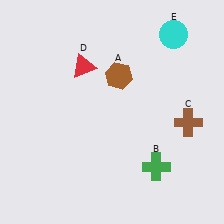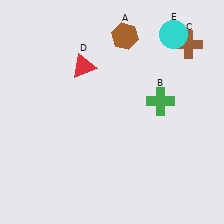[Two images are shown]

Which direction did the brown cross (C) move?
The brown cross (C) moved up.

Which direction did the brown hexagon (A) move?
The brown hexagon (A) moved up.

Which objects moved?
The objects that moved are: the brown hexagon (A), the green cross (B), the brown cross (C).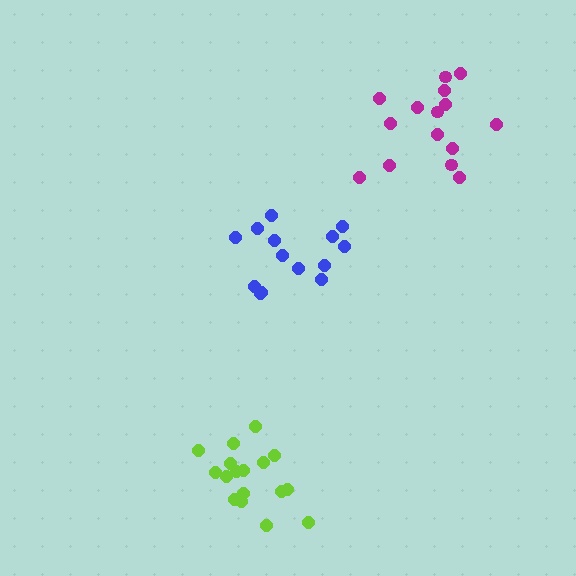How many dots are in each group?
Group 1: 14 dots, Group 2: 17 dots, Group 3: 15 dots (46 total).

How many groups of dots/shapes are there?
There are 3 groups.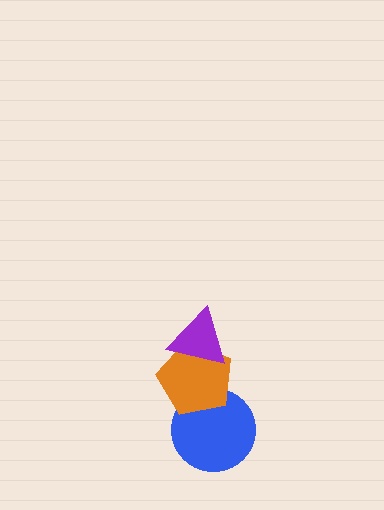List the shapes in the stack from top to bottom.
From top to bottom: the purple triangle, the orange pentagon, the blue circle.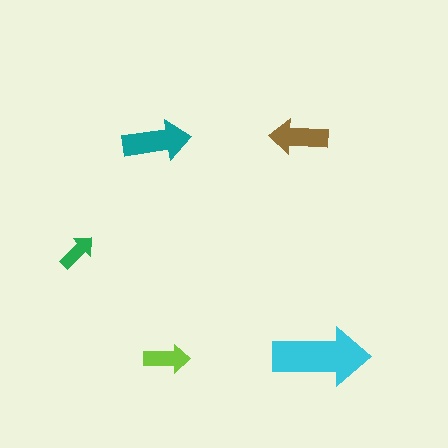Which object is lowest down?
The lime arrow is bottommost.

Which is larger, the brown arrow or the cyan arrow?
The cyan one.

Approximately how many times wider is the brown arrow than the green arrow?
About 1.5 times wider.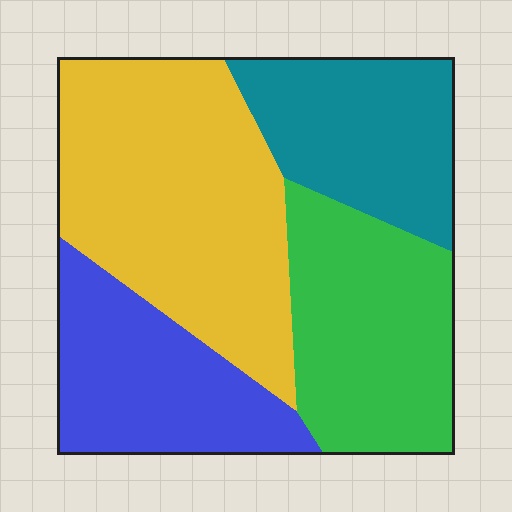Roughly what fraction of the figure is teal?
Teal covers around 20% of the figure.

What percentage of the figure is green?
Green takes up less than a quarter of the figure.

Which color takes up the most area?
Yellow, at roughly 35%.